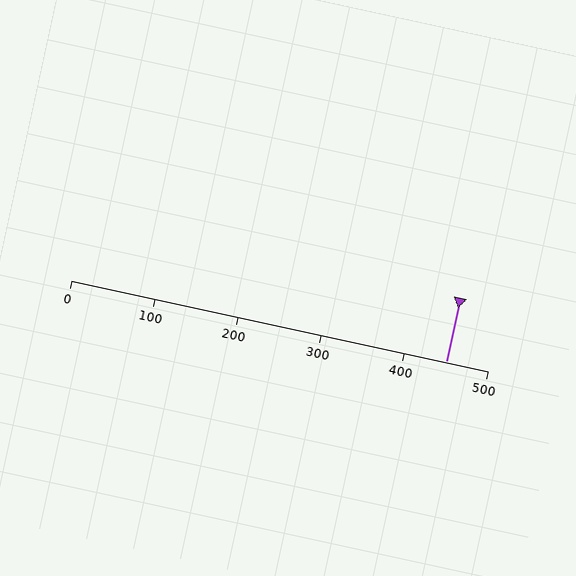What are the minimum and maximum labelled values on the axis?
The axis runs from 0 to 500.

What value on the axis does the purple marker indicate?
The marker indicates approximately 450.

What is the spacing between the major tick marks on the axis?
The major ticks are spaced 100 apart.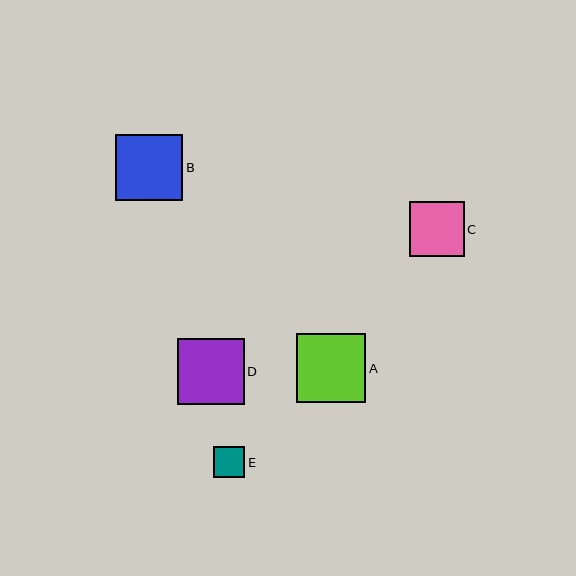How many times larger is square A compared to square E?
Square A is approximately 2.2 times the size of square E.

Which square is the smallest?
Square E is the smallest with a size of approximately 31 pixels.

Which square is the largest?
Square A is the largest with a size of approximately 69 pixels.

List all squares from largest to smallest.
From largest to smallest: A, B, D, C, E.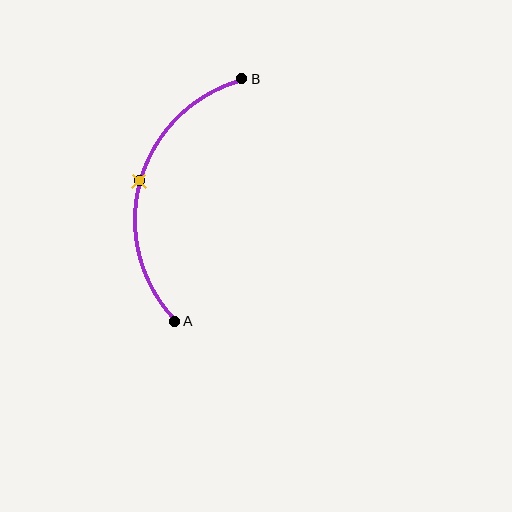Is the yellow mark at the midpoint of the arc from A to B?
Yes. The yellow mark lies on the arc at equal arc-length from both A and B — it is the arc midpoint.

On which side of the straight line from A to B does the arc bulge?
The arc bulges to the left of the straight line connecting A and B.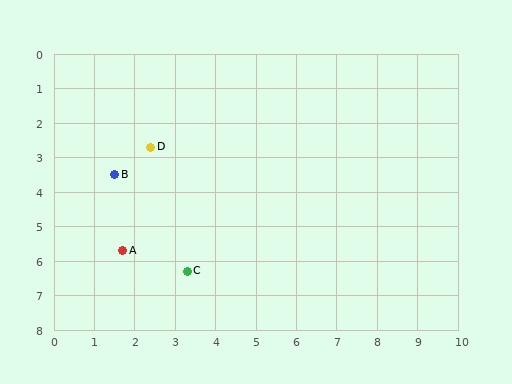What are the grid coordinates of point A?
Point A is at approximately (1.7, 5.7).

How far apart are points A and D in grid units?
Points A and D are about 3.1 grid units apart.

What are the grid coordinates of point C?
Point C is at approximately (3.3, 6.3).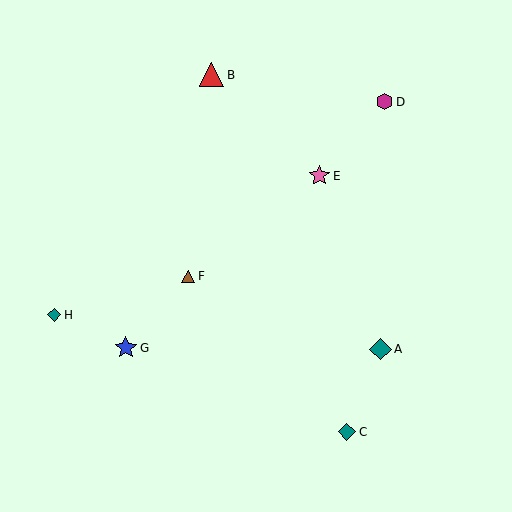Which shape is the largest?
The red triangle (labeled B) is the largest.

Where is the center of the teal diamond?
The center of the teal diamond is at (380, 349).